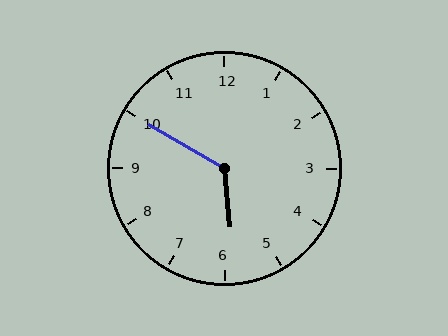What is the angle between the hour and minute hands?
Approximately 125 degrees.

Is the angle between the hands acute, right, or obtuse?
It is obtuse.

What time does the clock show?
5:50.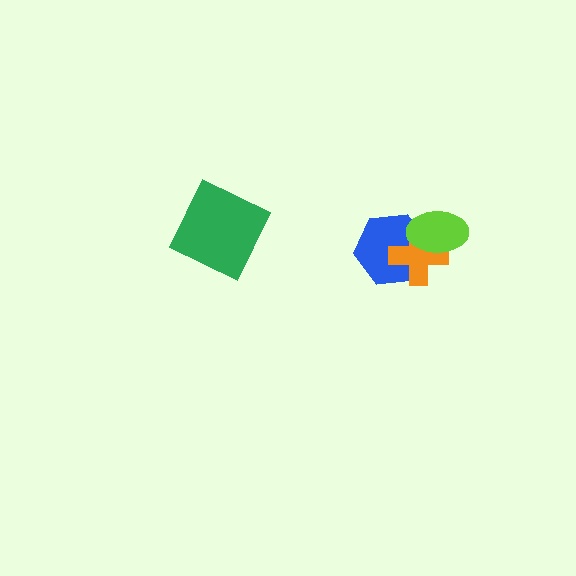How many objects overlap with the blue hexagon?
2 objects overlap with the blue hexagon.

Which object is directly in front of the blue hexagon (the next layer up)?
The orange cross is directly in front of the blue hexagon.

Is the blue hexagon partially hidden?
Yes, it is partially covered by another shape.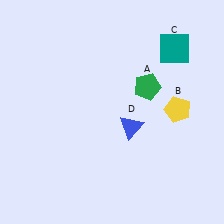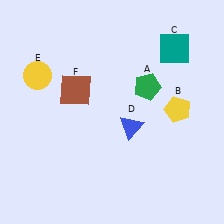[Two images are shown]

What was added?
A yellow circle (E), a brown square (F) were added in Image 2.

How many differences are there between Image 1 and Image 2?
There are 2 differences between the two images.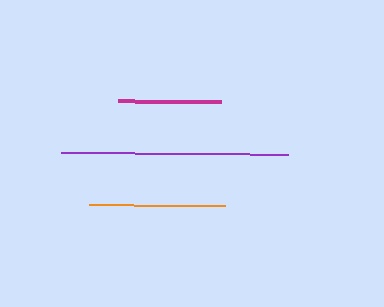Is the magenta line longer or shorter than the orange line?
The orange line is longer than the magenta line.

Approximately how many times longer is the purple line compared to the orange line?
The purple line is approximately 1.7 times the length of the orange line.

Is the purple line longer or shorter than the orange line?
The purple line is longer than the orange line.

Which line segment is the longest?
The purple line is the longest at approximately 228 pixels.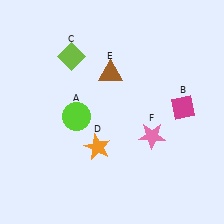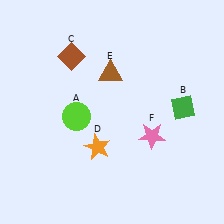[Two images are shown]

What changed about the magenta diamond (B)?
In Image 1, B is magenta. In Image 2, it changed to green.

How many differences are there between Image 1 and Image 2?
There are 2 differences between the two images.